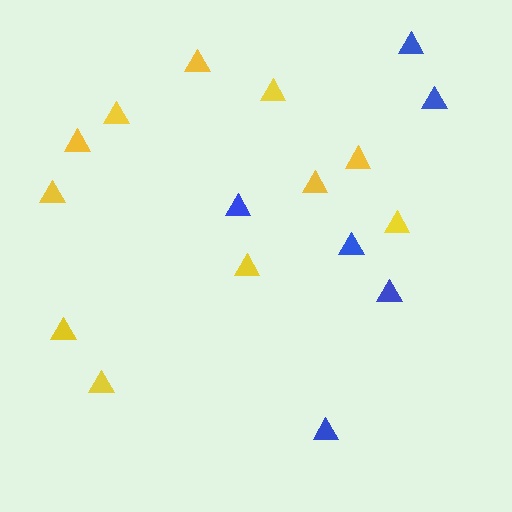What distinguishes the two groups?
There are 2 groups: one group of yellow triangles (11) and one group of blue triangles (6).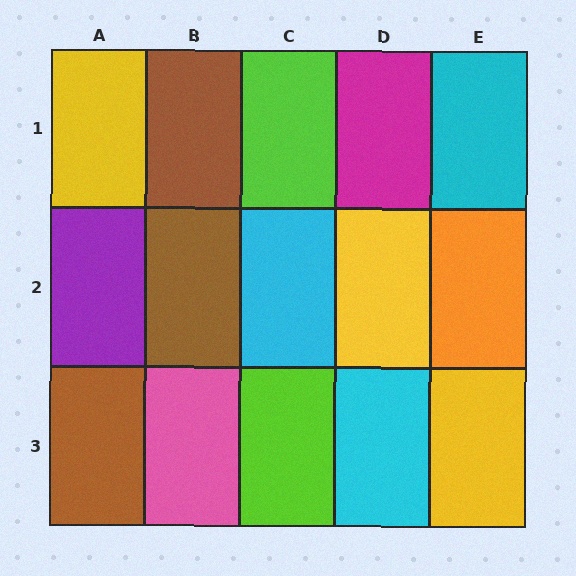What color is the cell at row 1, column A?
Yellow.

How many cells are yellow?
3 cells are yellow.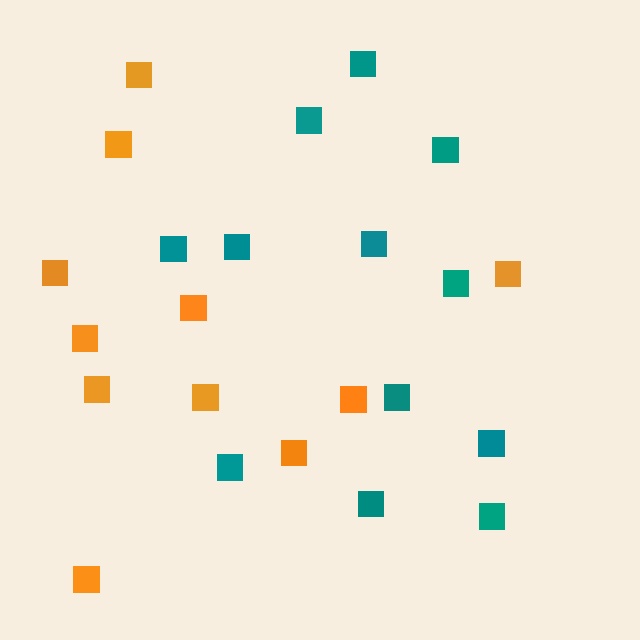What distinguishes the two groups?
There are 2 groups: one group of orange squares (11) and one group of teal squares (12).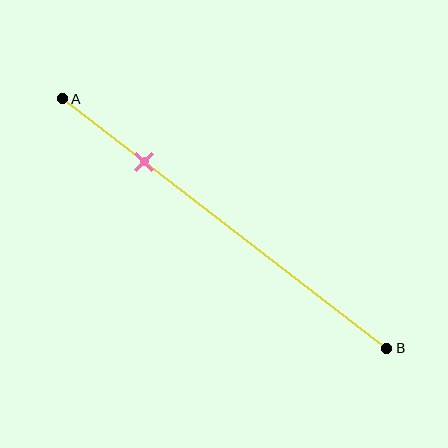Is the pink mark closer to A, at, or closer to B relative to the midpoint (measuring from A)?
The pink mark is closer to point A than the midpoint of segment AB.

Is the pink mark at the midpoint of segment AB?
No, the mark is at about 25% from A, not at the 50% midpoint.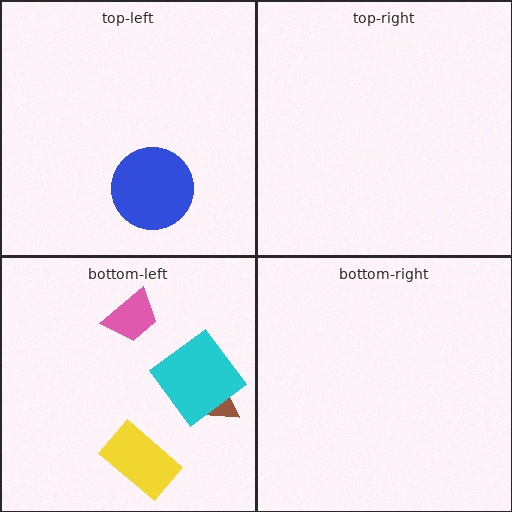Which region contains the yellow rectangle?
The bottom-left region.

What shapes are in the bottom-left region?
The brown triangle, the pink trapezoid, the cyan diamond, the yellow rectangle.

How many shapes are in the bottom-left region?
4.